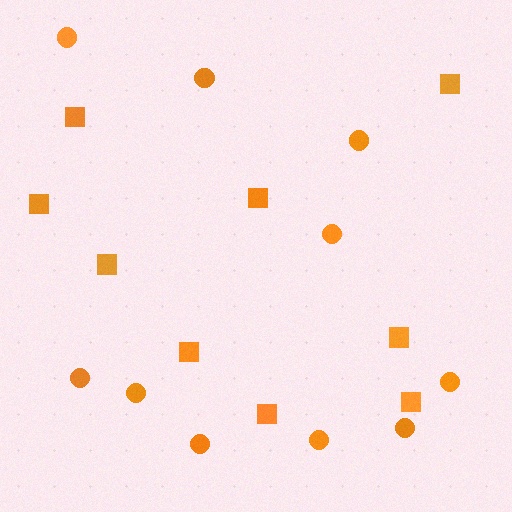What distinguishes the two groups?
There are 2 groups: one group of squares (9) and one group of circles (10).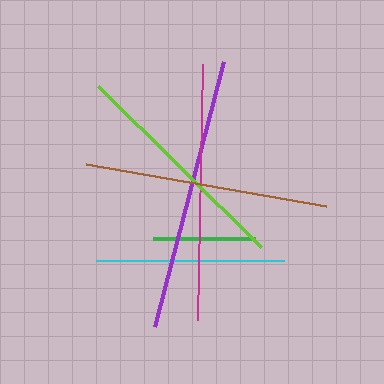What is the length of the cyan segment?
The cyan segment is approximately 188 pixels long.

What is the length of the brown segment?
The brown segment is approximately 244 pixels long.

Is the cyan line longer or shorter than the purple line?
The purple line is longer than the cyan line.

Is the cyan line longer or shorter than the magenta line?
The magenta line is longer than the cyan line.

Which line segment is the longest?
The purple line is the longest at approximately 273 pixels.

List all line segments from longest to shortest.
From longest to shortest: purple, magenta, brown, lime, cyan, green.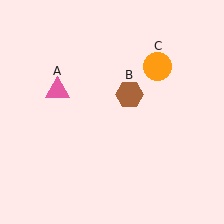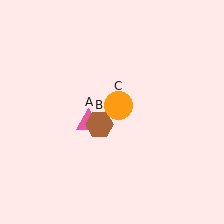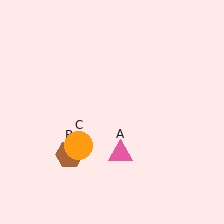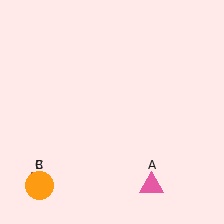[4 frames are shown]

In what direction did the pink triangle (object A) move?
The pink triangle (object A) moved down and to the right.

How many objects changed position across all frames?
3 objects changed position: pink triangle (object A), brown hexagon (object B), orange circle (object C).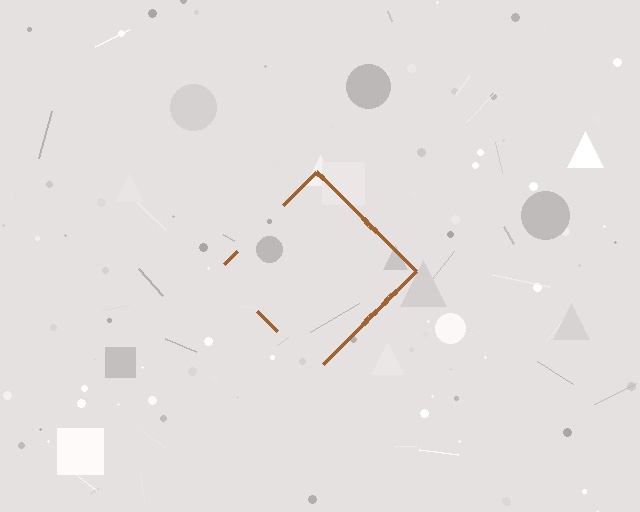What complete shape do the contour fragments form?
The contour fragments form a diamond.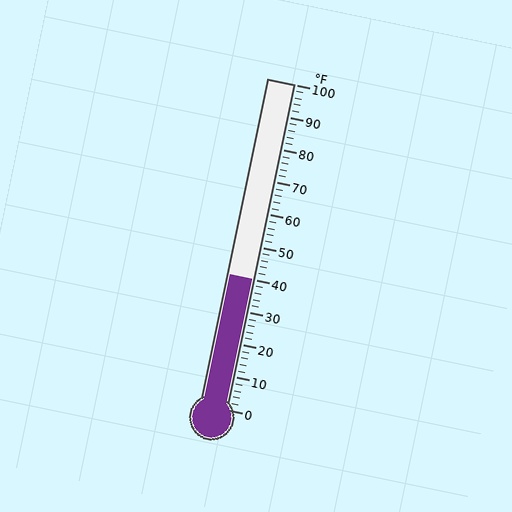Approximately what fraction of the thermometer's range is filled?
The thermometer is filled to approximately 40% of its range.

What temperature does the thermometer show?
The thermometer shows approximately 40°F.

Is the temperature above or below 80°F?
The temperature is below 80°F.